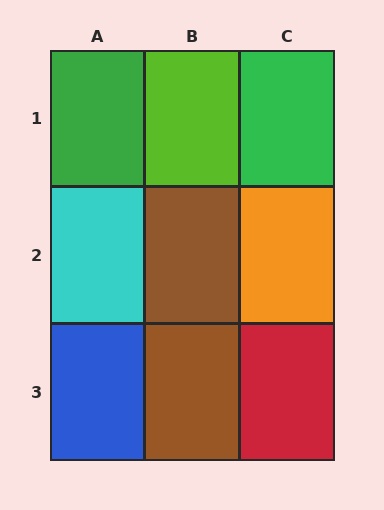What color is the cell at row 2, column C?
Orange.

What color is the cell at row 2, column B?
Brown.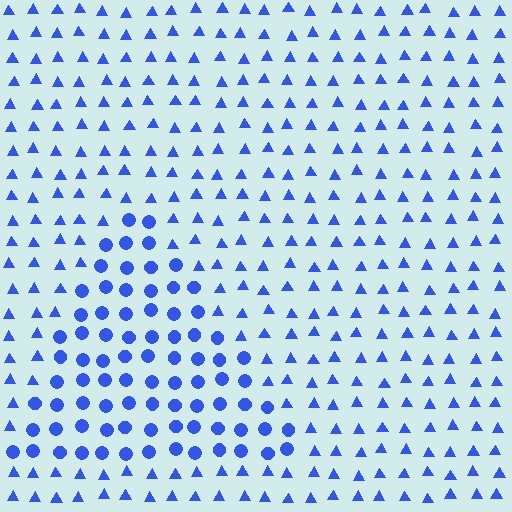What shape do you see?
I see a triangle.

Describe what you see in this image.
The image is filled with small blue elements arranged in a uniform grid. A triangle-shaped region contains circles, while the surrounding area contains triangles. The boundary is defined purely by the change in element shape.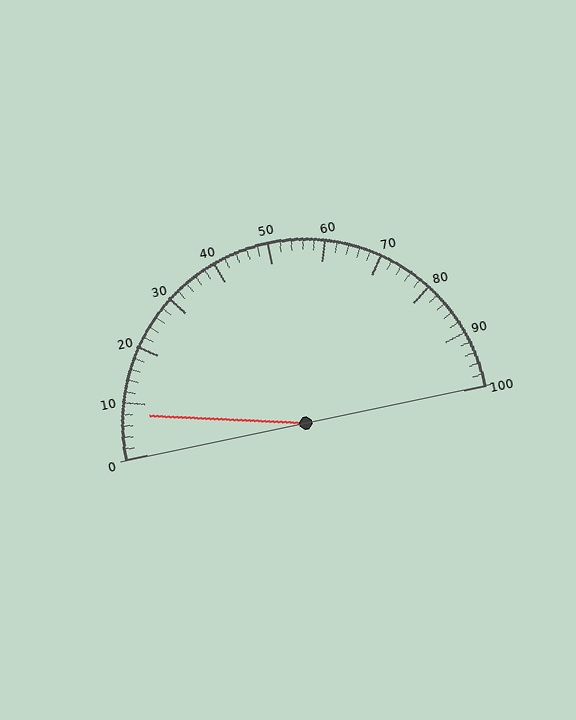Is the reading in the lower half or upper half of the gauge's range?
The reading is in the lower half of the range (0 to 100).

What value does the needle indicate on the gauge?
The needle indicates approximately 8.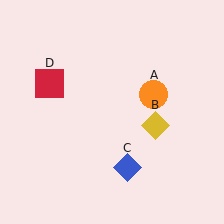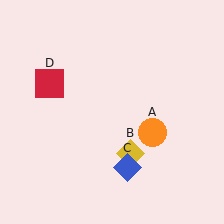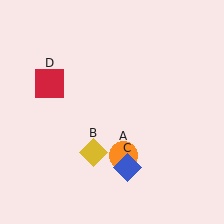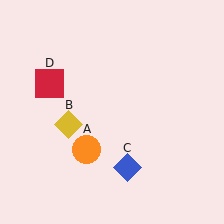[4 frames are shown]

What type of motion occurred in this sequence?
The orange circle (object A), yellow diamond (object B) rotated clockwise around the center of the scene.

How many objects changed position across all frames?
2 objects changed position: orange circle (object A), yellow diamond (object B).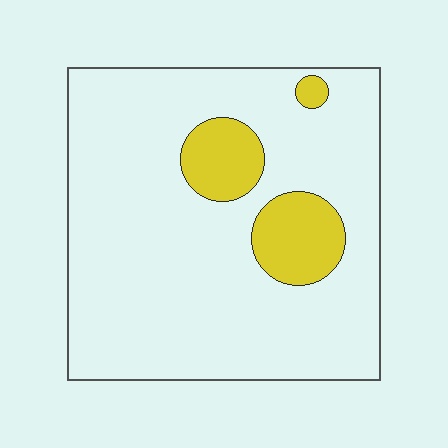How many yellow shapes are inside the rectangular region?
3.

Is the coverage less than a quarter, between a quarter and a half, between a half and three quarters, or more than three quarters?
Less than a quarter.